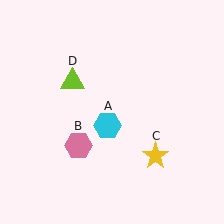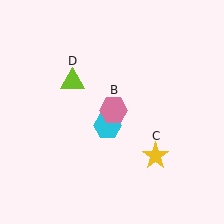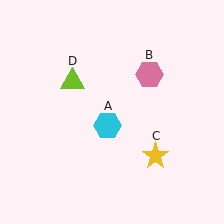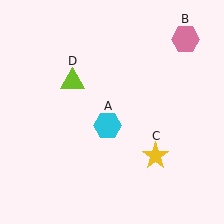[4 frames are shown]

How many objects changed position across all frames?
1 object changed position: pink hexagon (object B).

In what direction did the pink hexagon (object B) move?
The pink hexagon (object B) moved up and to the right.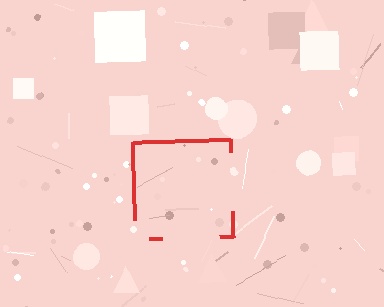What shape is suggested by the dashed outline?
The dashed outline suggests a square.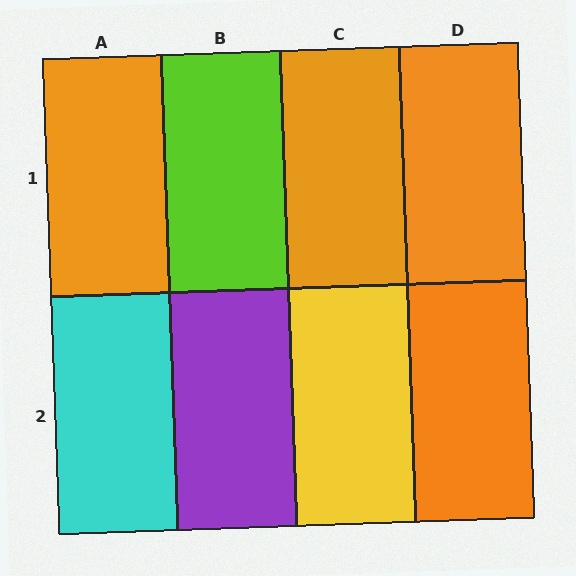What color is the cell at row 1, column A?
Orange.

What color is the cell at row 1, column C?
Orange.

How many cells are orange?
4 cells are orange.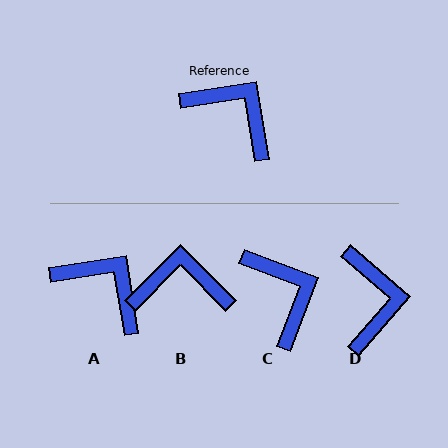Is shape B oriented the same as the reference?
No, it is off by about 36 degrees.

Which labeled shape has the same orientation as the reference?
A.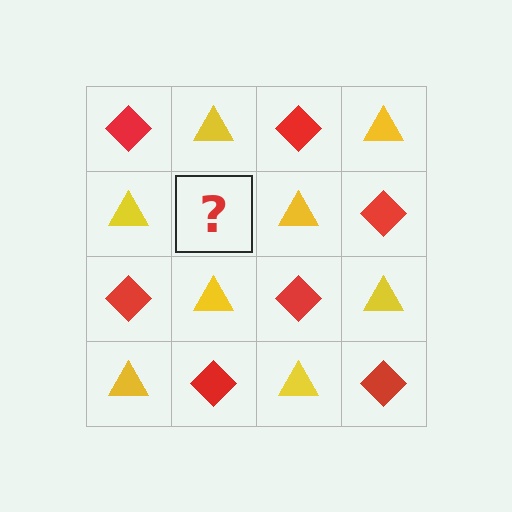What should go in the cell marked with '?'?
The missing cell should contain a red diamond.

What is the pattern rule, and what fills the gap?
The rule is that it alternates red diamond and yellow triangle in a checkerboard pattern. The gap should be filled with a red diamond.